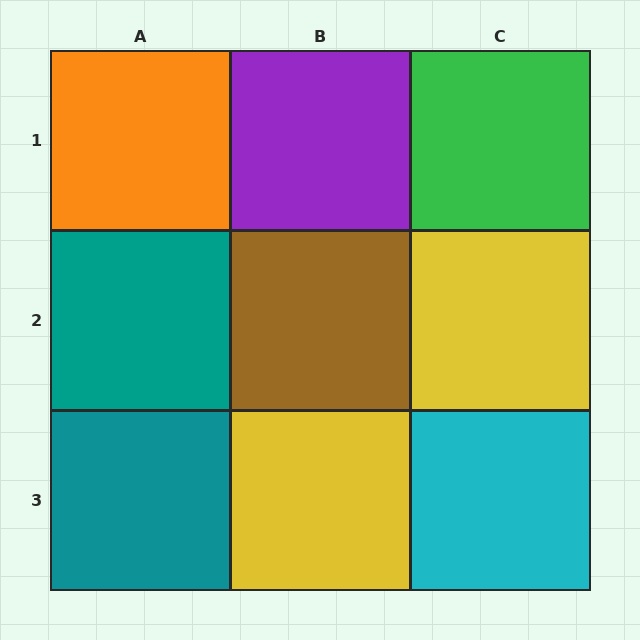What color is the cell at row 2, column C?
Yellow.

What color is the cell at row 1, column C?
Green.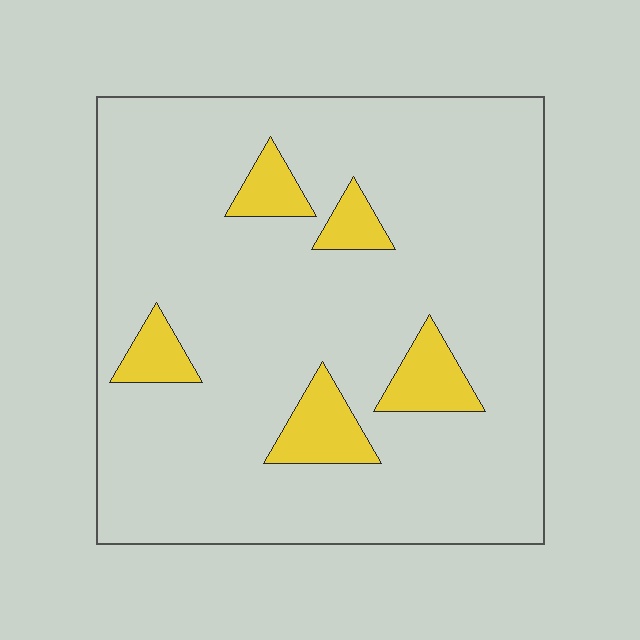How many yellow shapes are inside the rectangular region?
5.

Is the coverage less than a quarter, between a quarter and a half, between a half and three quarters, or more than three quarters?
Less than a quarter.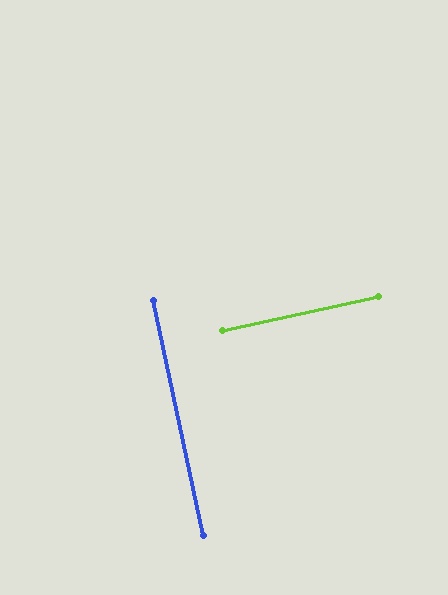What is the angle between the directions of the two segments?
Approximately 90 degrees.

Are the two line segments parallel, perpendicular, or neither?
Perpendicular — they meet at approximately 90°.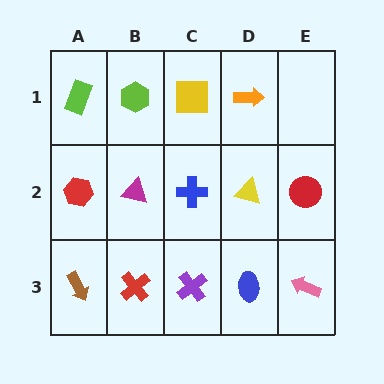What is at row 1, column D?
An orange arrow.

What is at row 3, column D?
A blue ellipse.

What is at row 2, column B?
A magenta triangle.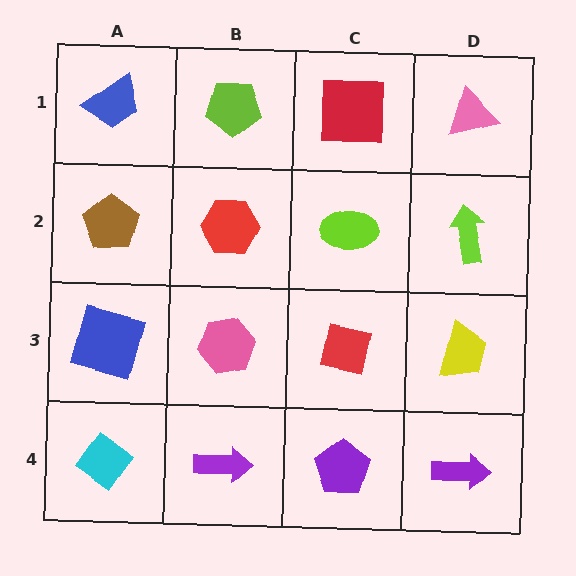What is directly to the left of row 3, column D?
A red square.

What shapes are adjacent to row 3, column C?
A lime ellipse (row 2, column C), a purple pentagon (row 4, column C), a pink hexagon (row 3, column B), a yellow trapezoid (row 3, column D).